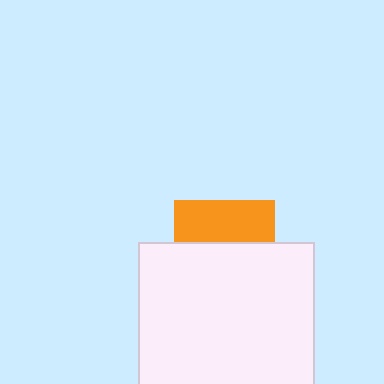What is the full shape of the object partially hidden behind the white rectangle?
The partially hidden object is an orange square.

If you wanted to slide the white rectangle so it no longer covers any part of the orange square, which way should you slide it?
Slide it down — that is the most direct way to separate the two shapes.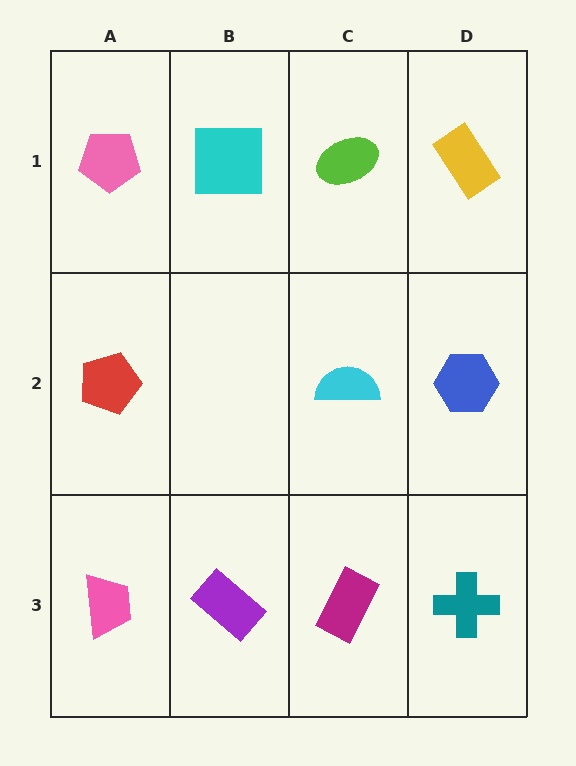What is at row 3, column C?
A magenta rectangle.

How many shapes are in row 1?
4 shapes.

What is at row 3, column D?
A teal cross.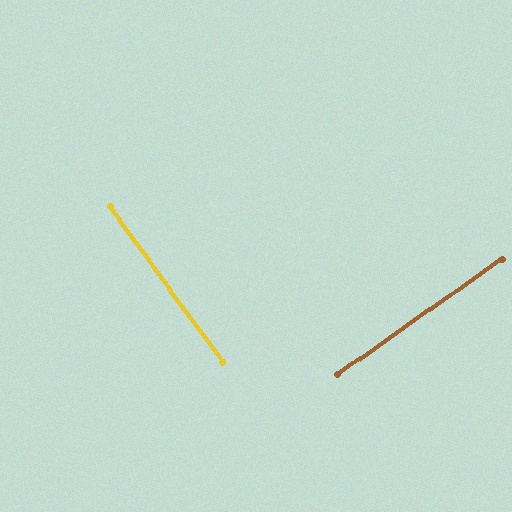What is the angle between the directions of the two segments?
Approximately 89 degrees.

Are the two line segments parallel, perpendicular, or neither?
Perpendicular — they meet at approximately 89°.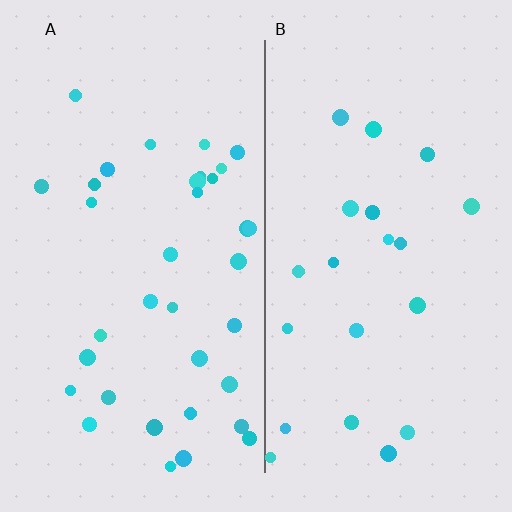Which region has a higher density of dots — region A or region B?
A (the left).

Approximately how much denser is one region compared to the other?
Approximately 1.7× — region A over region B.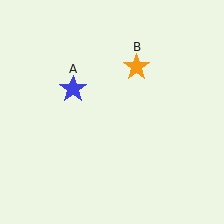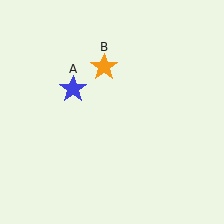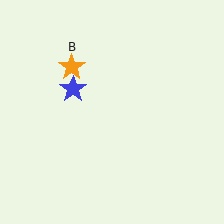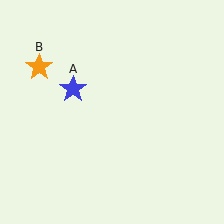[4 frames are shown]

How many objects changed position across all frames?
1 object changed position: orange star (object B).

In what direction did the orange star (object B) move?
The orange star (object B) moved left.